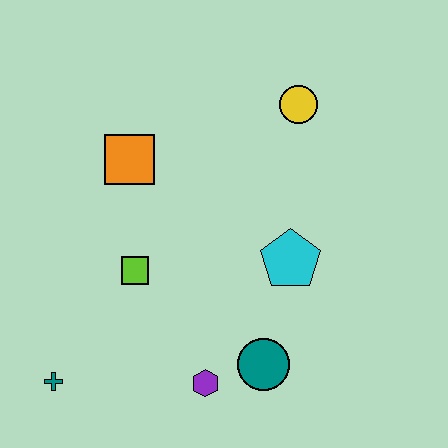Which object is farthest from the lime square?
The yellow circle is farthest from the lime square.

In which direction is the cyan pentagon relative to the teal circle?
The cyan pentagon is above the teal circle.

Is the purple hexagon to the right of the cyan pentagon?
No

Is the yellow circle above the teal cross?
Yes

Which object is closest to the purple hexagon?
The teal circle is closest to the purple hexagon.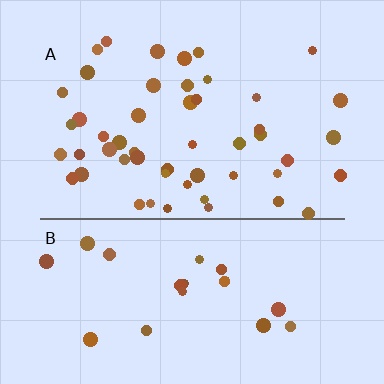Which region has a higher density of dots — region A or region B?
A (the top).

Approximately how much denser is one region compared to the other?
Approximately 2.2× — region A over region B.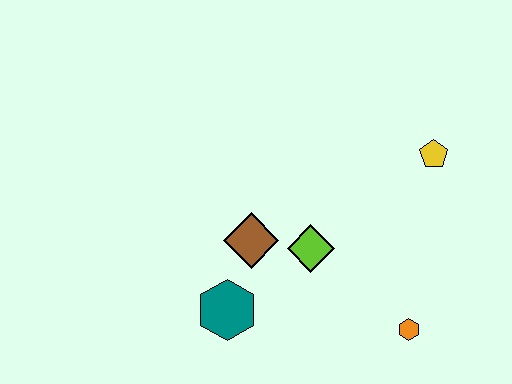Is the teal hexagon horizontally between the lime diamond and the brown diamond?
No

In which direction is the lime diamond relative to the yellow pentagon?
The lime diamond is to the left of the yellow pentagon.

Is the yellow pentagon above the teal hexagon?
Yes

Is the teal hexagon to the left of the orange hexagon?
Yes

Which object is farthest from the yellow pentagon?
The teal hexagon is farthest from the yellow pentagon.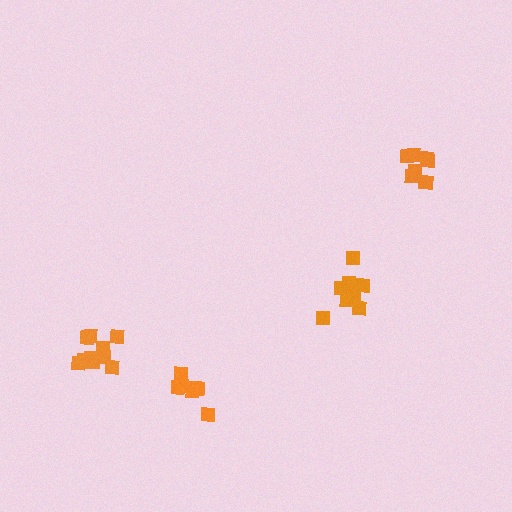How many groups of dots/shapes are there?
There are 4 groups.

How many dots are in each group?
Group 1: 7 dots, Group 2: 11 dots, Group 3: 7 dots, Group 4: 8 dots (33 total).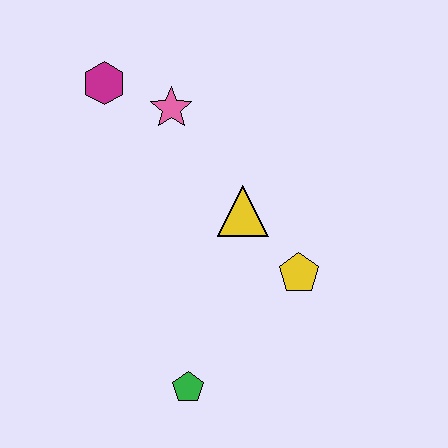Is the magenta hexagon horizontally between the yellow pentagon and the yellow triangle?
No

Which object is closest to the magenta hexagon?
The pink star is closest to the magenta hexagon.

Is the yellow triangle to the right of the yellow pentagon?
No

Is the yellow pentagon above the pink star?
No